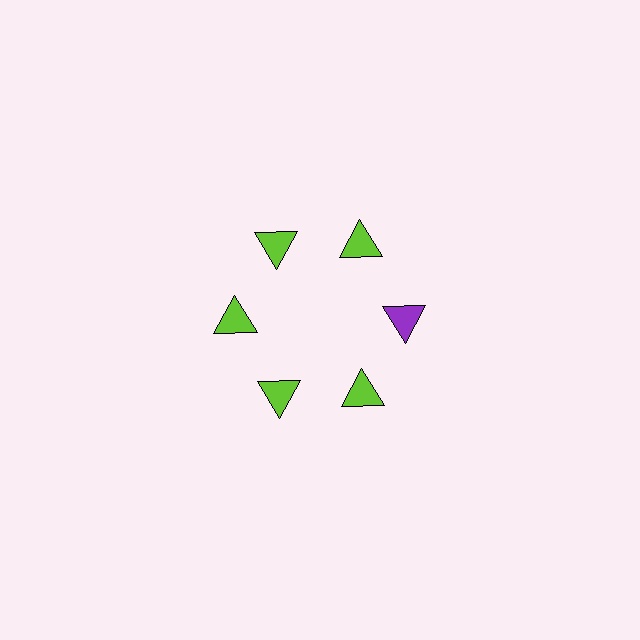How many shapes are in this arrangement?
There are 6 shapes arranged in a ring pattern.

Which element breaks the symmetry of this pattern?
The purple triangle at roughly the 3 o'clock position breaks the symmetry. All other shapes are lime triangles.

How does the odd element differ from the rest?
It has a different color: purple instead of lime.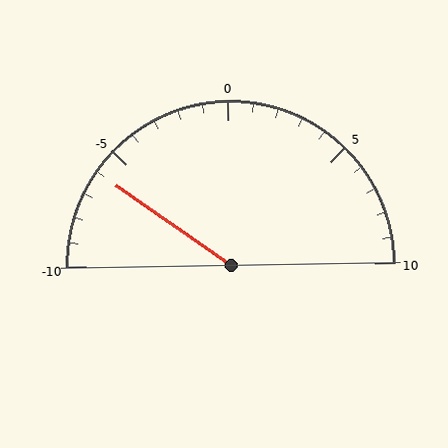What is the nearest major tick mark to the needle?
The nearest major tick mark is -5.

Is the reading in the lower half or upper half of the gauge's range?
The reading is in the lower half of the range (-10 to 10).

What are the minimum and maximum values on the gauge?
The gauge ranges from -10 to 10.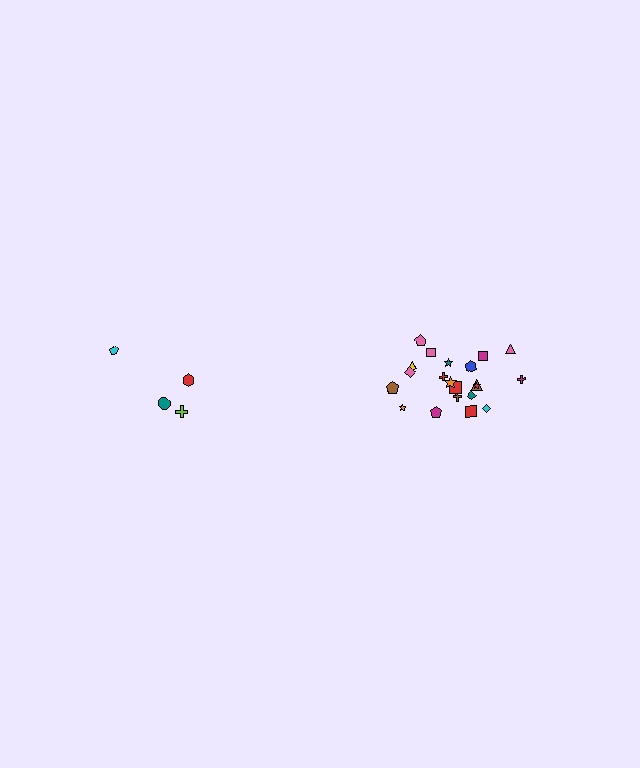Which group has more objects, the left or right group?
The right group.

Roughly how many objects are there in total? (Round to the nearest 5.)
Roughly 25 objects in total.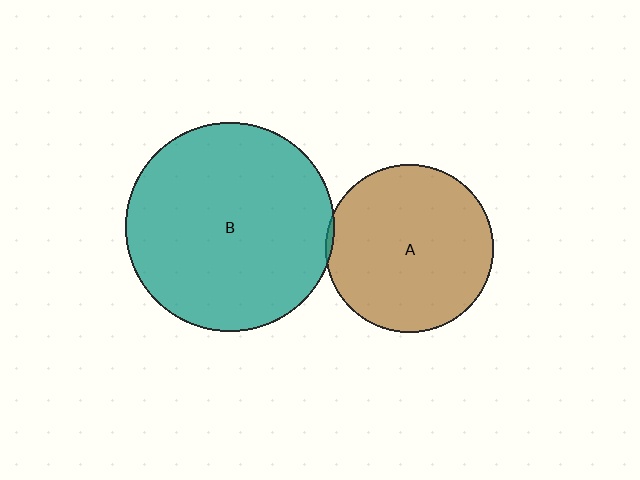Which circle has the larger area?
Circle B (teal).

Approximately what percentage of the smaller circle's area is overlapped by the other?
Approximately 5%.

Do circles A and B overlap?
Yes.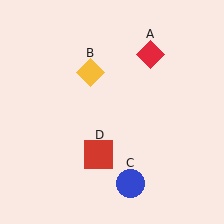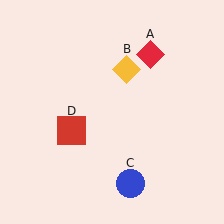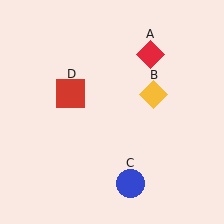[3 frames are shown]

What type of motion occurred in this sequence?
The yellow diamond (object B), red square (object D) rotated clockwise around the center of the scene.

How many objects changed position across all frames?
2 objects changed position: yellow diamond (object B), red square (object D).